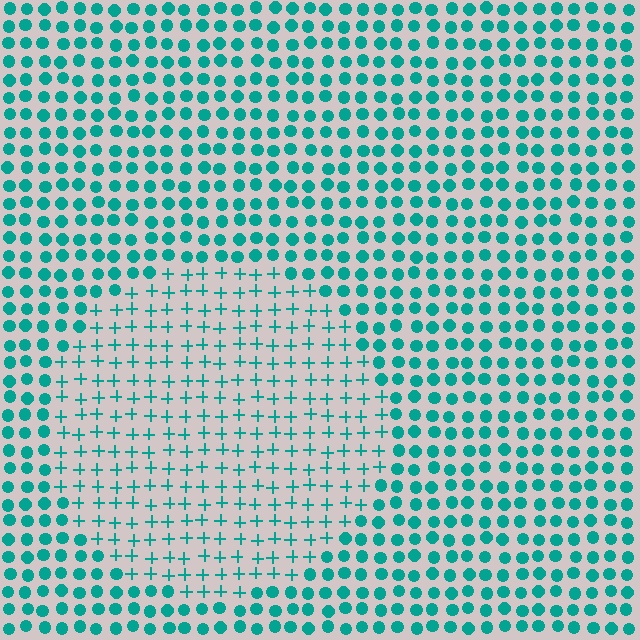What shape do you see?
I see a circle.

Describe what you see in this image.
The image is filled with small teal elements arranged in a uniform grid. A circle-shaped region contains plus signs, while the surrounding area contains circles. The boundary is defined purely by the change in element shape.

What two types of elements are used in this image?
The image uses plus signs inside the circle region and circles outside it.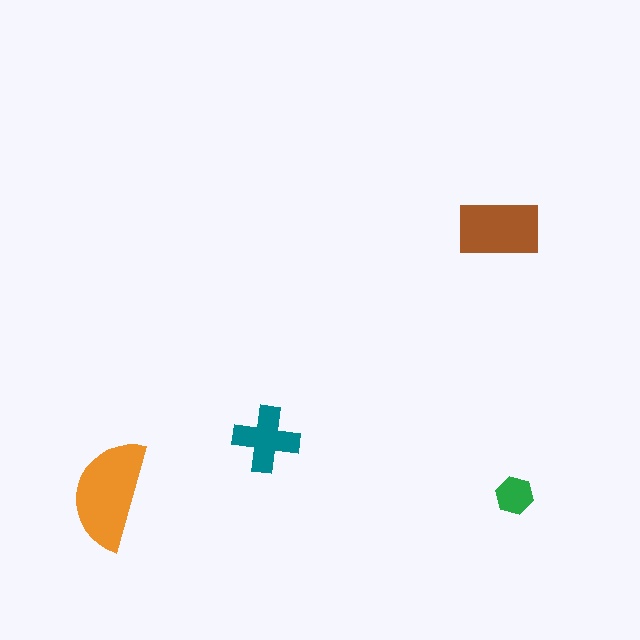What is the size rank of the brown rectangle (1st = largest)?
2nd.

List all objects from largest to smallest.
The orange semicircle, the brown rectangle, the teal cross, the green hexagon.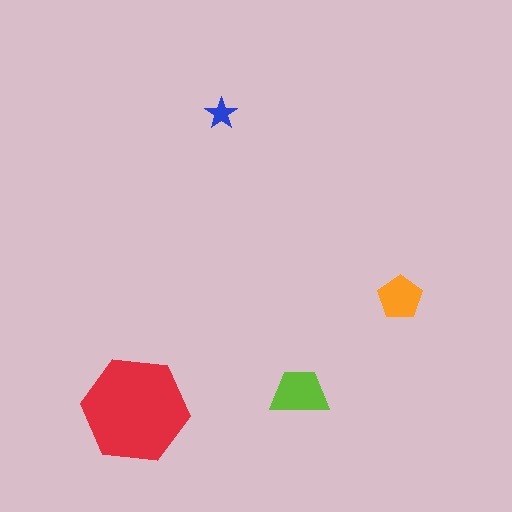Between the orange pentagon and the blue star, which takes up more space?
The orange pentagon.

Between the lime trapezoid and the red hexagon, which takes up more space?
The red hexagon.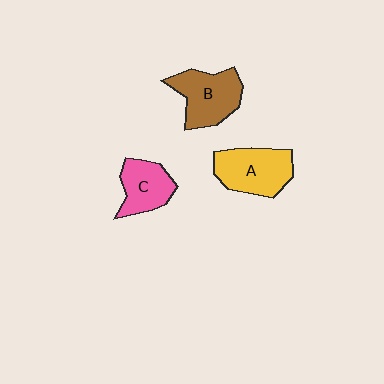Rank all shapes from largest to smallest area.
From largest to smallest: A (yellow), B (brown), C (pink).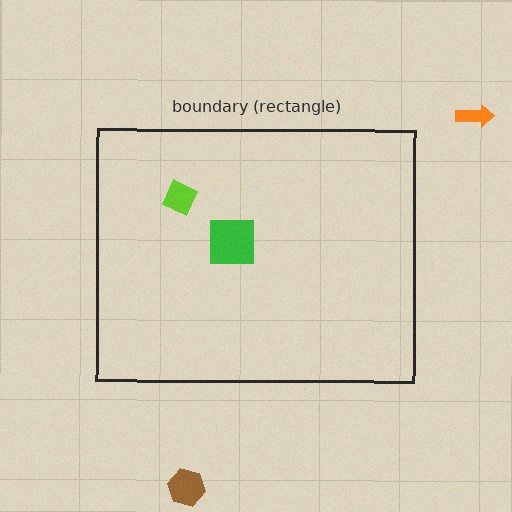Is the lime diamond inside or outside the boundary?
Inside.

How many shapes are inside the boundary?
2 inside, 2 outside.